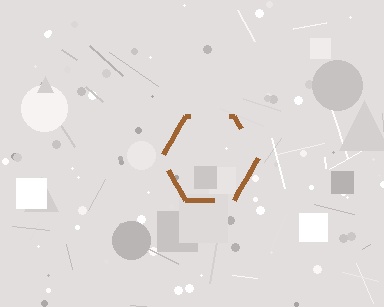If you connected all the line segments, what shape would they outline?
They would outline a hexagon.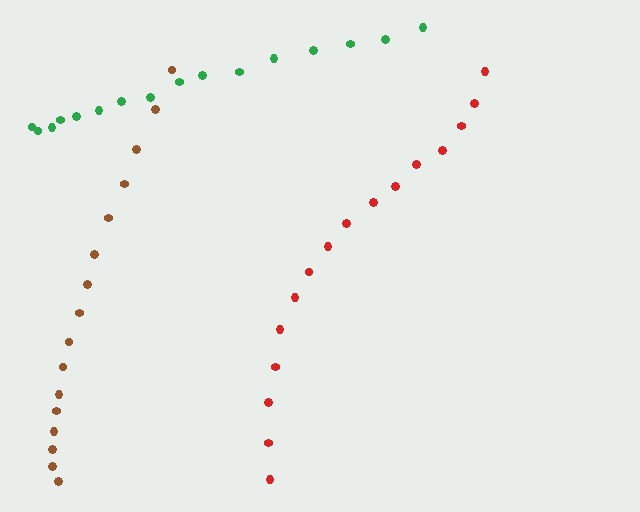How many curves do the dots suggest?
There are 3 distinct paths.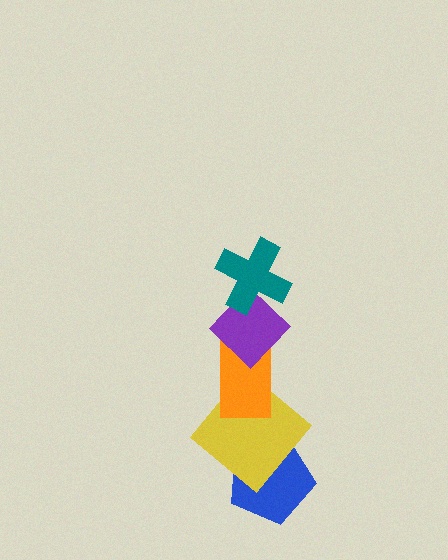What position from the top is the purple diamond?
The purple diamond is 2nd from the top.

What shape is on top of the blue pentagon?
The yellow diamond is on top of the blue pentagon.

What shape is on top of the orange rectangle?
The purple diamond is on top of the orange rectangle.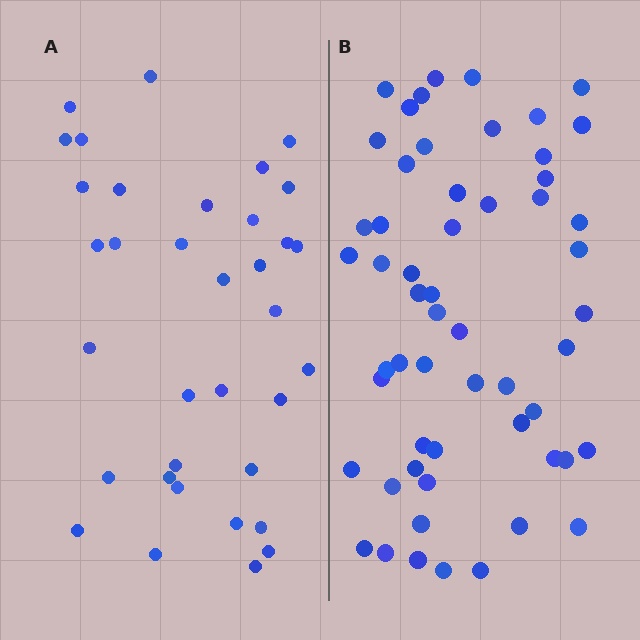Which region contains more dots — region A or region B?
Region B (the right region) has more dots.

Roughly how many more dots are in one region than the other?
Region B has approximately 20 more dots than region A.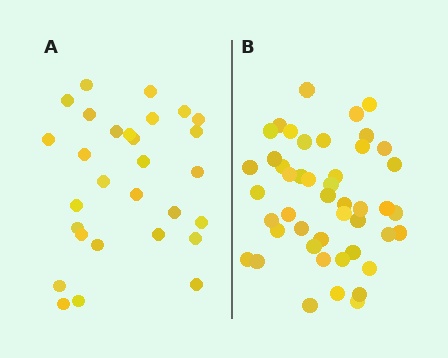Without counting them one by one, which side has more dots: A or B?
Region B (the right region) has more dots.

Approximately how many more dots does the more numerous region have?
Region B has approximately 15 more dots than region A.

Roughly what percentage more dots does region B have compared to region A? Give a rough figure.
About 60% more.